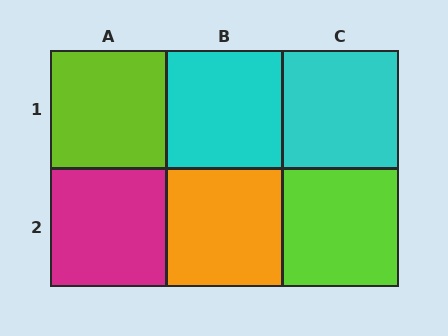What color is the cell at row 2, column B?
Orange.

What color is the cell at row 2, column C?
Lime.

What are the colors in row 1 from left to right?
Lime, cyan, cyan.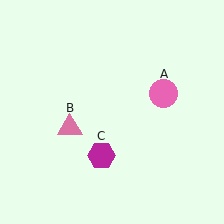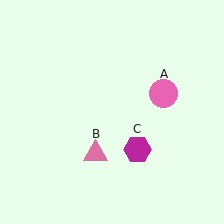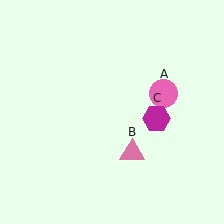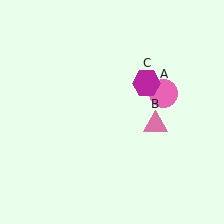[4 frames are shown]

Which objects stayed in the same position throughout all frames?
Pink circle (object A) remained stationary.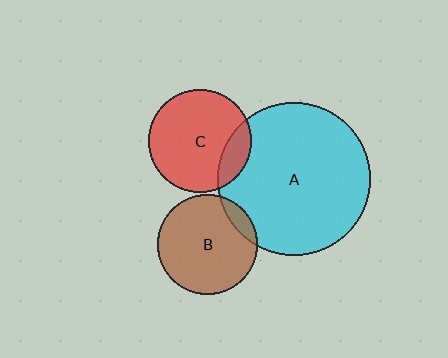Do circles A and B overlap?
Yes.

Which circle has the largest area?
Circle A (cyan).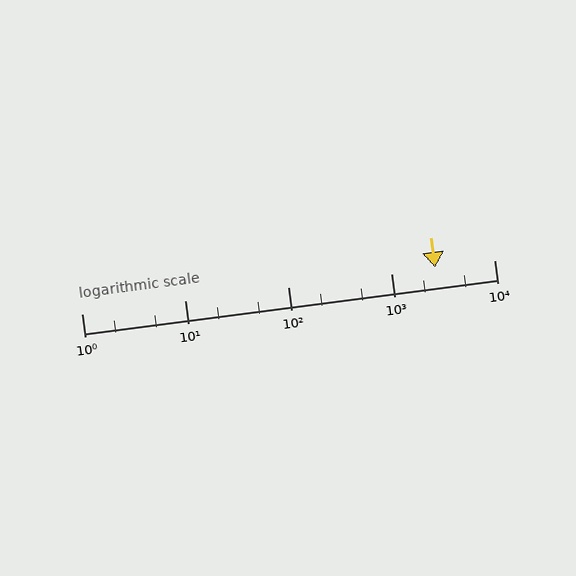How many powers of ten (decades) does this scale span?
The scale spans 4 decades, from 1 to 10000.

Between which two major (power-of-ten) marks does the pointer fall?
The pointer is between 1000 and 10000.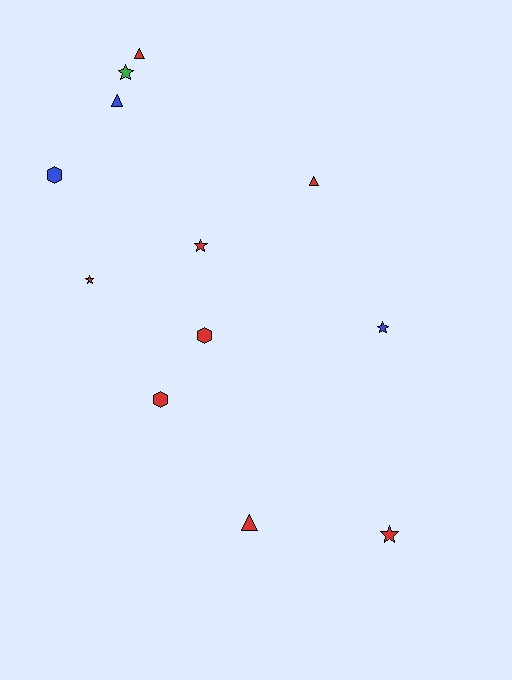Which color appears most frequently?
Red, with 8 objects.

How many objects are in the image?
There are 12 objects.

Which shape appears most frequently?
Star, with 5 objects.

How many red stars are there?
There are 3 red stars.